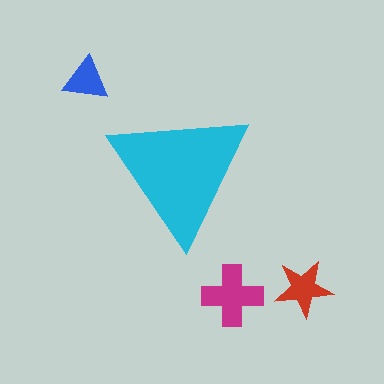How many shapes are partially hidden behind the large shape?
0 shapes are partially hidden.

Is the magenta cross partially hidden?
No, the magenta cross is fully visible.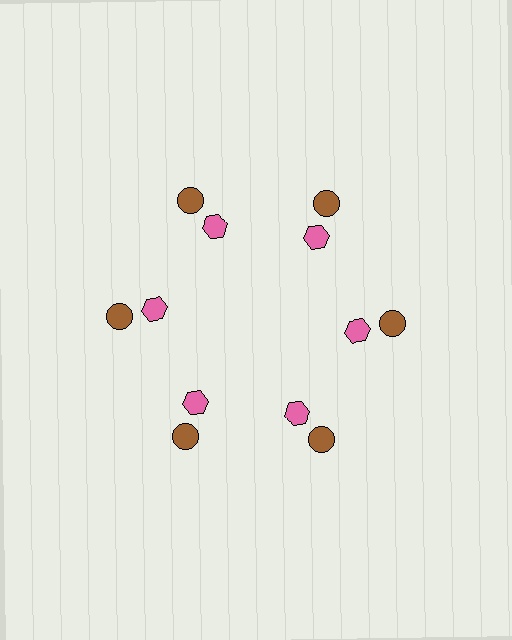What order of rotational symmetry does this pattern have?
This pattern has 6-fold rotational symmetry.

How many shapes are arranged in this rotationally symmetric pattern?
There are 12 shapes, arranged in 6 groups of 2.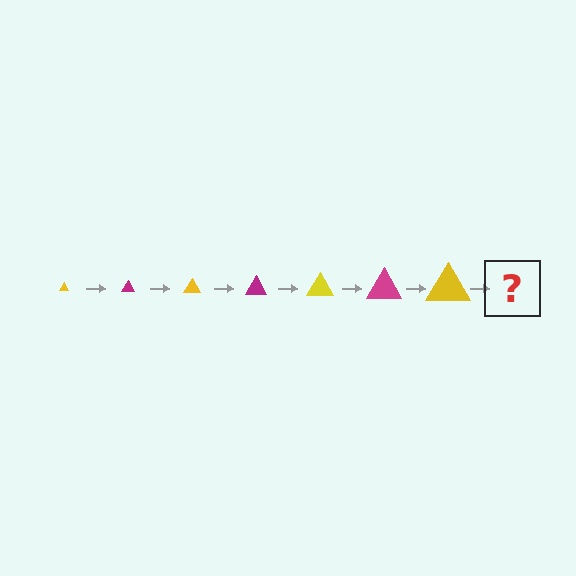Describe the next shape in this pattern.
It should be a magenta triangle, larger than the previous one.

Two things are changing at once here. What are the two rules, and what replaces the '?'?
The two rules are that the triangle grows larger each step and the color cycles through yellow and magenta. The '?' should be a magenta triangle, larger than the previous one.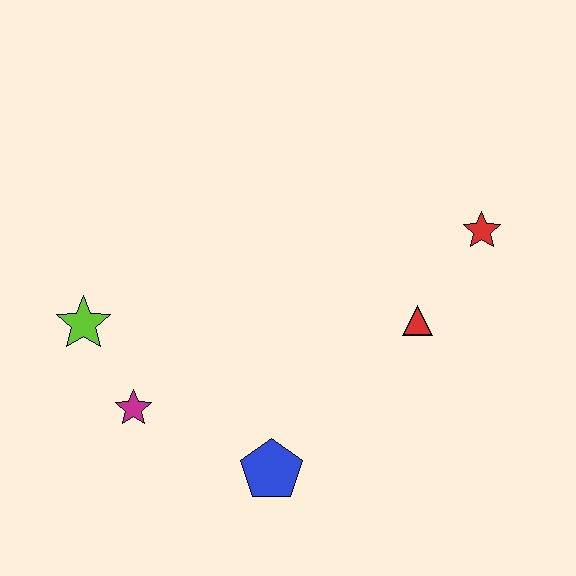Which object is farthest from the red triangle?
The lime star is farthest from the red triangle.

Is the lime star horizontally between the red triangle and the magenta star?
No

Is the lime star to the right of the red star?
No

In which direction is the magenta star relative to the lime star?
The magenta star is below the lime star.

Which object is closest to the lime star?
The magenta star is closest to the lime star.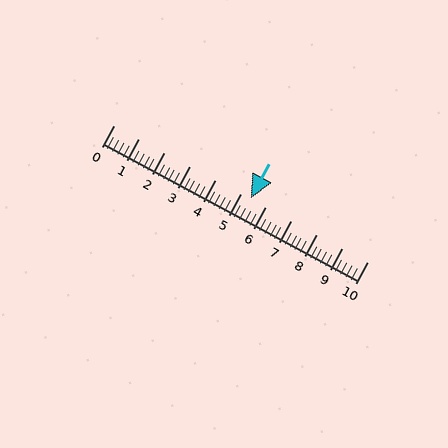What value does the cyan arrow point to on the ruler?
The cyan arrow points to approximately 5.4.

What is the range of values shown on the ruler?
The ruler shows values from 0 to 10.